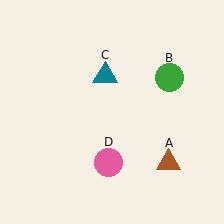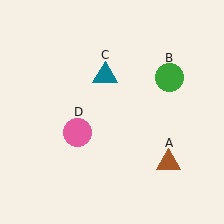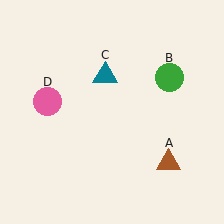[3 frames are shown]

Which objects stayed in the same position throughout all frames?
Brown triangle (object A) and green circle (object B) and teal triangle (object C) remained stationary.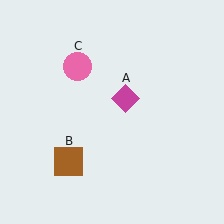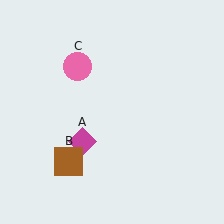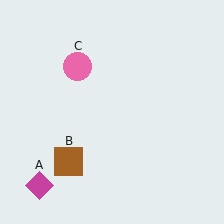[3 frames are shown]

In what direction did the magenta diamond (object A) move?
The magenta diamond (object A) moved down and to the left.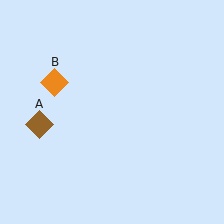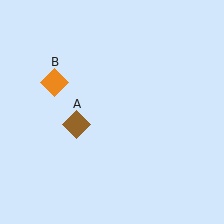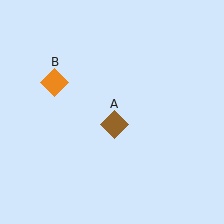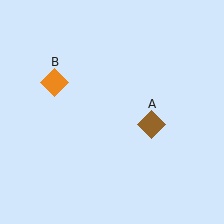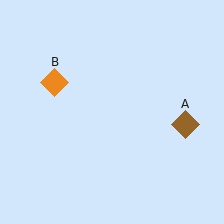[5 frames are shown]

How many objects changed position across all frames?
1 object changed position: brown diamond (object A).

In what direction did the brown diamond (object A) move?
The brown diamond (object A) moved right.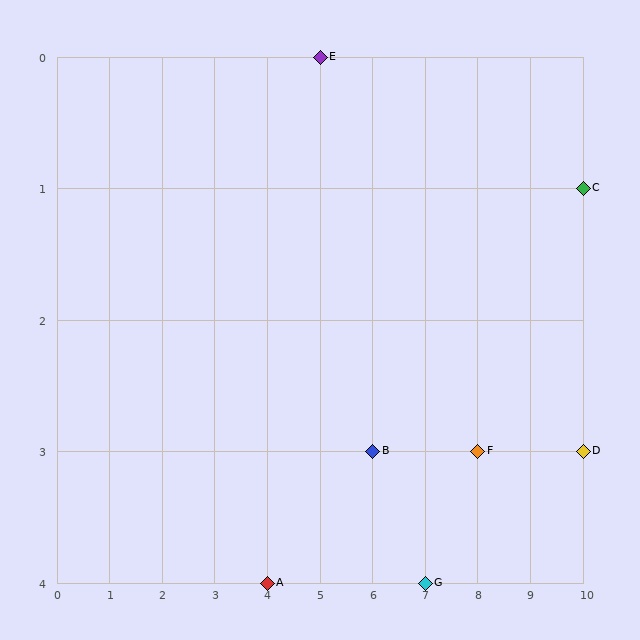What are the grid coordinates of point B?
Point B is at grid coordinates (6, 3).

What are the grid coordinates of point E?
Point E is at grid coordinates (5, 0).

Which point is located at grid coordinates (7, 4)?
Point G is at (7, 4).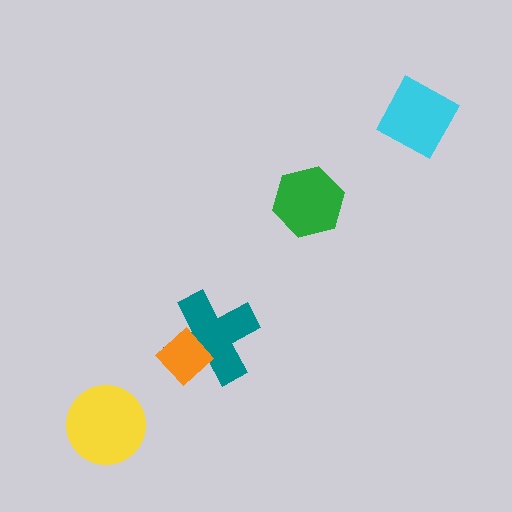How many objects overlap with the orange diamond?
1 object overlaps with the orange diamond.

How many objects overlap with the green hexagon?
0 objects overlap with the green hexagon.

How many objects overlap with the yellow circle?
0 objects overlap with the yellow circle.